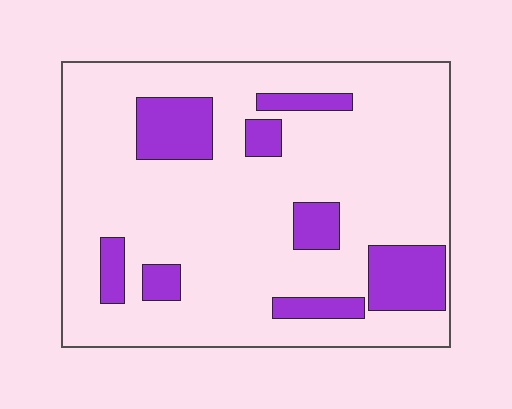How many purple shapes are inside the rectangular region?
8.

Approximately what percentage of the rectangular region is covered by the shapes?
Approximately 20%.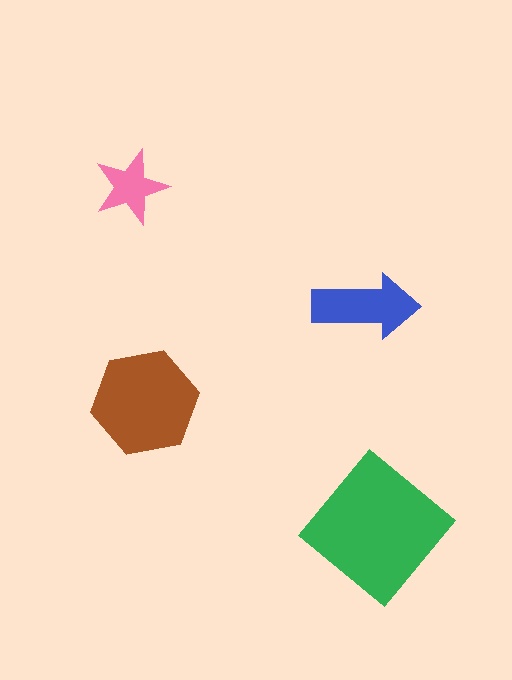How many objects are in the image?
There are 4 objects in the image.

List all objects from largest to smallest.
The green diamond, the brown hexagon, the blue arrow, the pink star.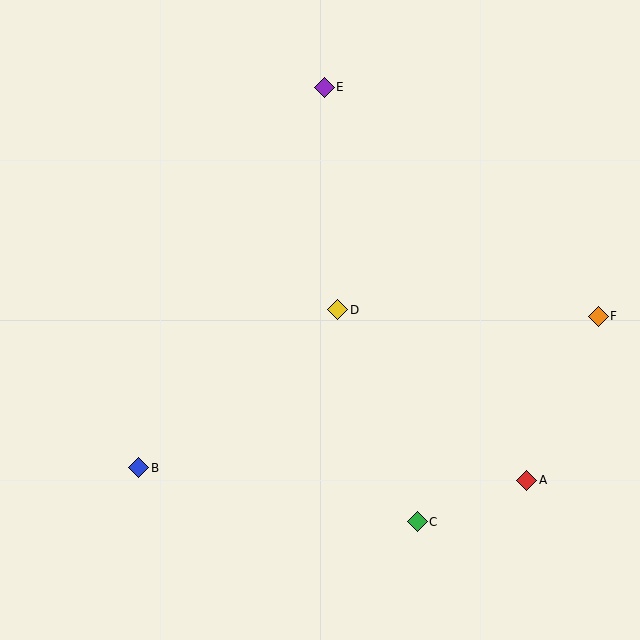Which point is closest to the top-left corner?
Point E is closest to the top-left corner.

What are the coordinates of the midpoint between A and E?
The midpoint between A and E is at (425, 284).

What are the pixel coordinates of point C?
Point C is at (417, 522).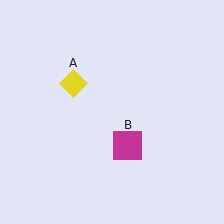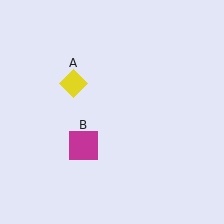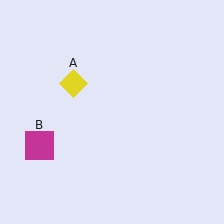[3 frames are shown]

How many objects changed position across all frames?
1 object changed position: magenta square (object B).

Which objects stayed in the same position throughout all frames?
Yellow diamond (object A) remained stationary.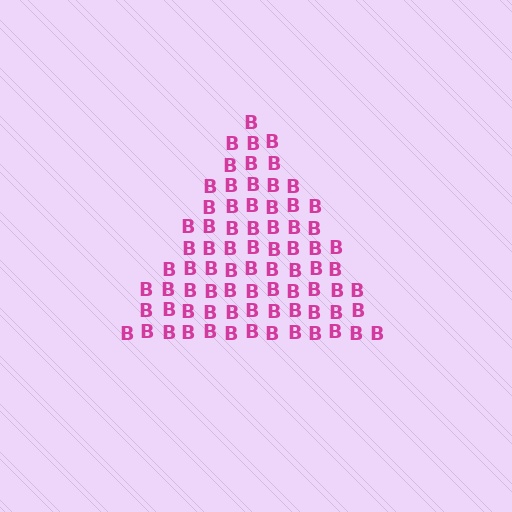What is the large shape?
The large shape is a triangle.